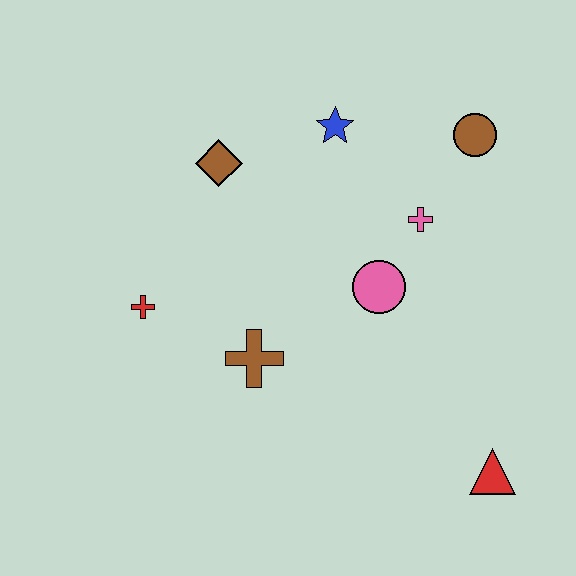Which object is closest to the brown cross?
The red cross is closest to the brown cross.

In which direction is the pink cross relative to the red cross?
The pink cross is to the right of the red cross.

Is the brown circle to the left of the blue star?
No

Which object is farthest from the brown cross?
The brown circle is farthest from the brown cross.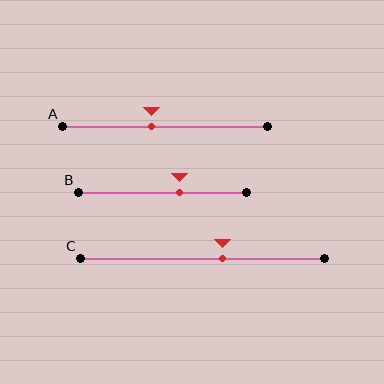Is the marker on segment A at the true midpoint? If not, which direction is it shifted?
No, the marker on segment A is shifted to the left by about 7% of the segment length.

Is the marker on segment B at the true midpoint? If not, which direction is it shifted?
No, the marker on segment B is shifted to the right by about 10% of the segment length.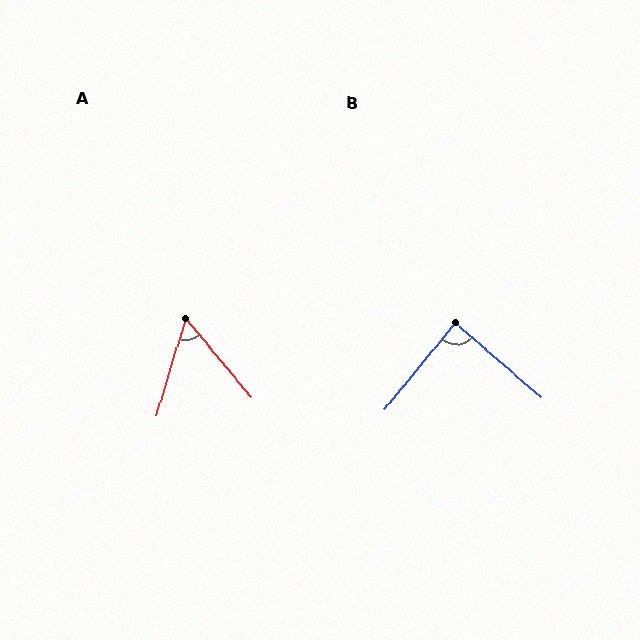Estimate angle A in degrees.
Approximately 56 degrees.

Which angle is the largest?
B, at approximately 88 degrees.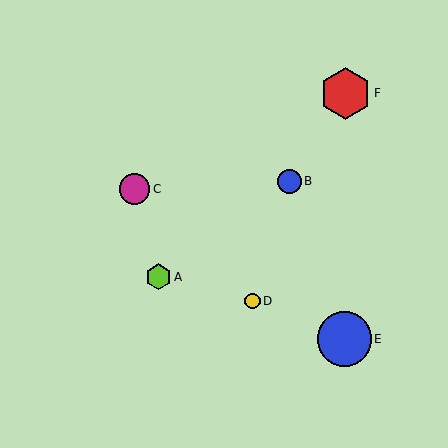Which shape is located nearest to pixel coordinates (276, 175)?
The blue circle (labeled B) at (289, 181) is nearest to that location.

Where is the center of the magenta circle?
The center of the magenta circle is at (135, 189).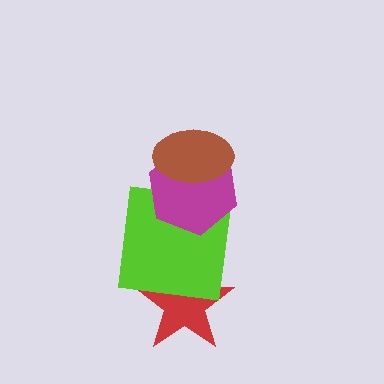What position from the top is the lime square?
The lime square is 3rd from the top.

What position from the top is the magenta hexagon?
The magenta hexagon is 2nd from the top.